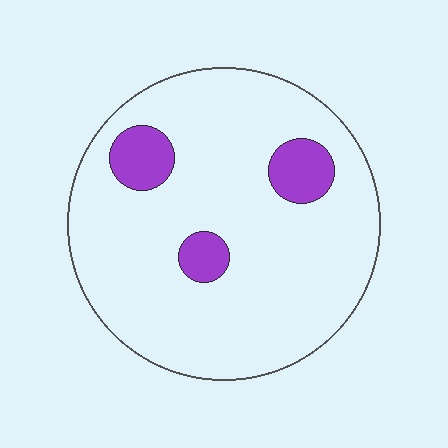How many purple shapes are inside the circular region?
3.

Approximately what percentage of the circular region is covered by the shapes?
Approximately 10%.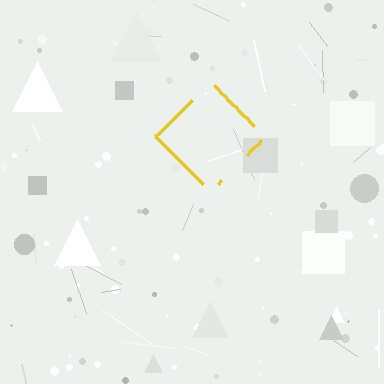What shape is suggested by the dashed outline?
The dashed outline suggests a diamond.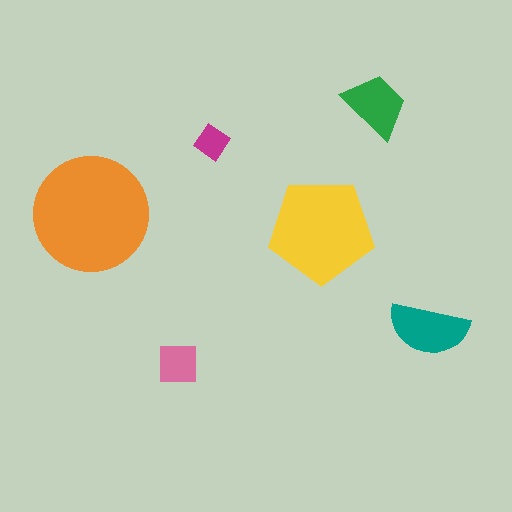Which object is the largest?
The orange circle.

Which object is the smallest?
The magenta diamond.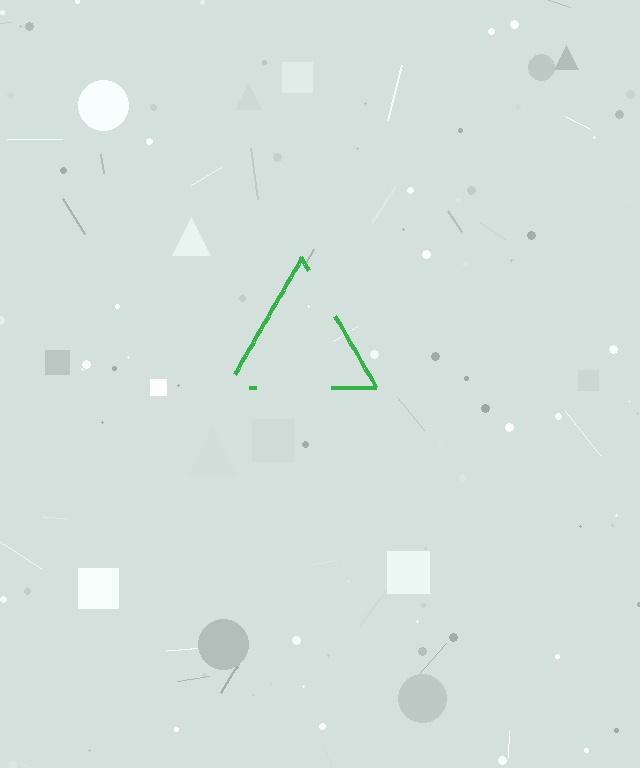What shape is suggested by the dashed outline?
The dashed outline suggests a triangle.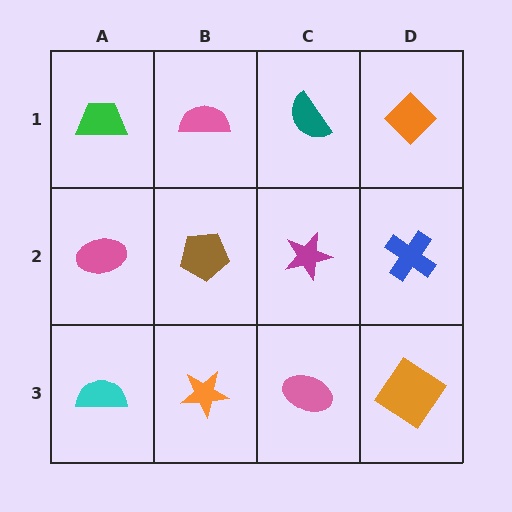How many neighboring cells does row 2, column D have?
3.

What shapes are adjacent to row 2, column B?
A pink semicircle (row 1, column B), an orange star (row 3, column B), a pink ellipse (row 2, column A), a magenta star (row 2, column C).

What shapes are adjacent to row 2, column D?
An orange diamond (row 1, column D), an orange diamond (row 3, column D), a magenta star (row 2, column C).